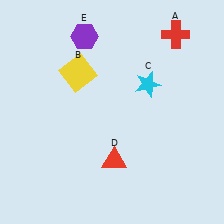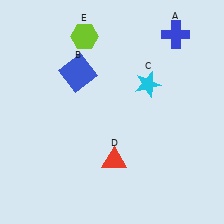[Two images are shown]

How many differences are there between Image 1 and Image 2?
There are 3 differences between the two images.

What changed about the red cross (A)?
In Image 1, A is red. In Image 2, it changed to blue.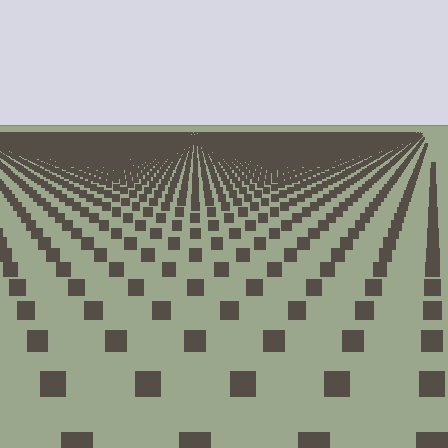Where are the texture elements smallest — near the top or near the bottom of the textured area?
Near the top.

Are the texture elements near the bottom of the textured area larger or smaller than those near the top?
Larger. Near the bottom, elements are closer to the viewer and appear at a bigger on-screen size.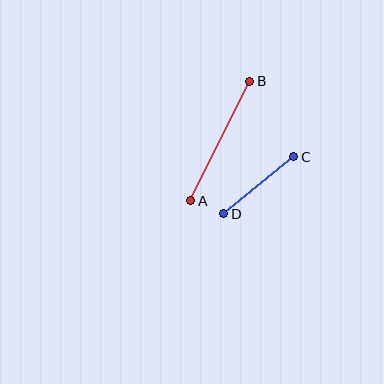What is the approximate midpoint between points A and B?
The midpoint is at approximately (220, 141) pixels.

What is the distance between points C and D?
The distance is approximately 91 pixels.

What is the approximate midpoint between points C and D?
The midpoint is at approximately (259, 185) pixels.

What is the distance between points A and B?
The distance is approximately 133 pixels.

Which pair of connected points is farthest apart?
Points A and B are farthest apart.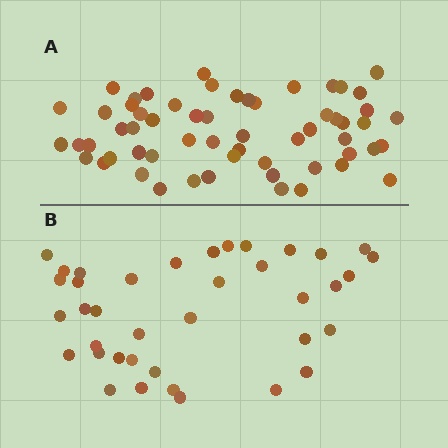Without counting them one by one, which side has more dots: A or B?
Region A (the top region) has more dots.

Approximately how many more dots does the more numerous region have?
Region A has approximately 20 more dots than region B.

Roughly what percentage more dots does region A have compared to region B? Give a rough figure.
About 55% more.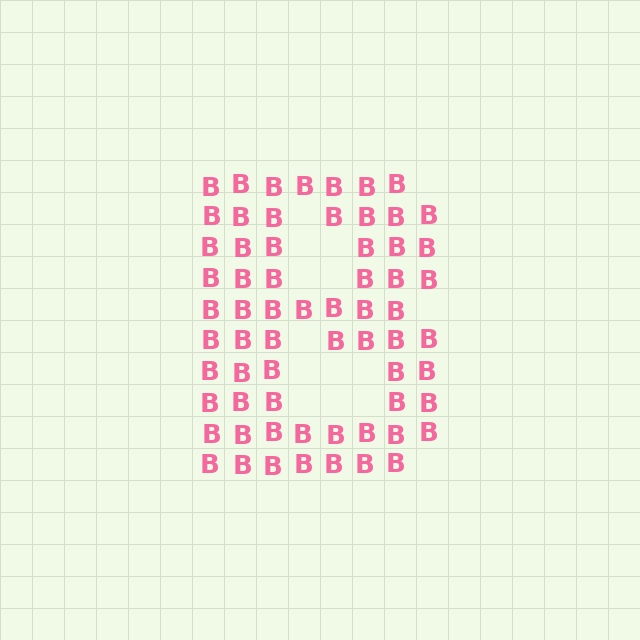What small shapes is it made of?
It is made of small letter B's.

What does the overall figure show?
The overall figure shows the letter B.